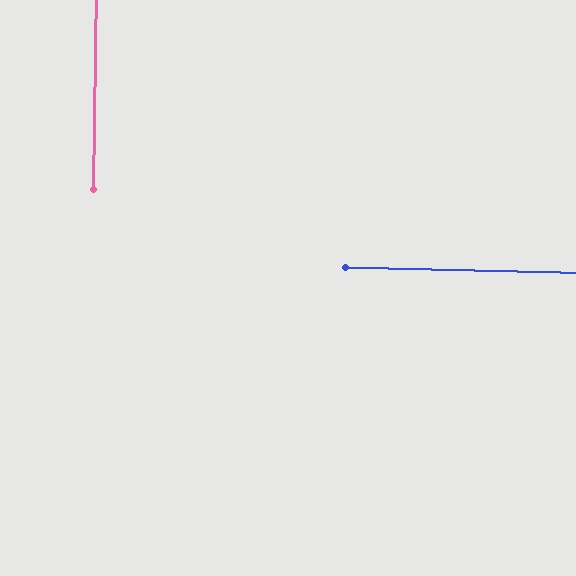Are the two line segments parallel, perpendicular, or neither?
Perpendicular — they meet at approximately 90°.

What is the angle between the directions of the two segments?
Approximately 90 degrees.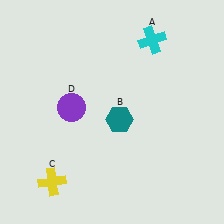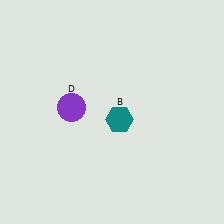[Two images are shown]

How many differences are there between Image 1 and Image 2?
There are 2 differences between the two images.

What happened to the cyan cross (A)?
The cyan cross (A) was removed in Image 2. It was in the top-right area of Image 1.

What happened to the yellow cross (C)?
The yellow cross (C) was removed in Image 2. It was in the bottom-left area of Image 1.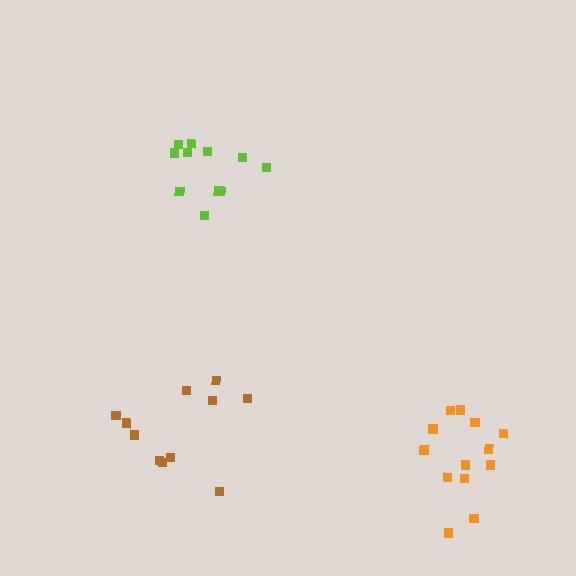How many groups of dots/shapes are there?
There are 3 groups.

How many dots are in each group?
Group 1: 11 dots, Group 2: 13 dots, Group 3: 11 dots (35 total).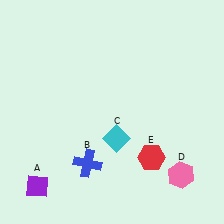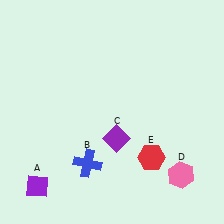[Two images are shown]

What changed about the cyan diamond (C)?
In Image 1, C is cyan. In Image 2, it changed to purple.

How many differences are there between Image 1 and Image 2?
There is 1 difference between the two images.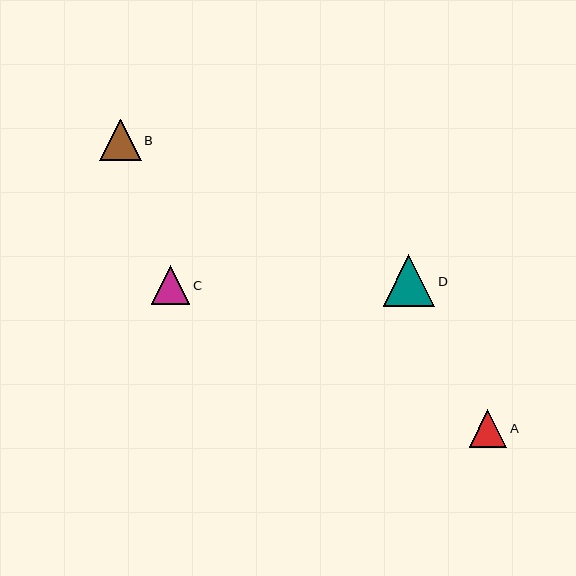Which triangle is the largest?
Triangle D is the largest with a size of approximately 51 pixels.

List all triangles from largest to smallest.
From largest to smallest: D, B, C, A.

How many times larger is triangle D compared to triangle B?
Triangle D is approximately 1.2 times the size of triangle B.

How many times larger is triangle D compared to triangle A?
Triangle D is approximately 1.4 times the size of triangle A.